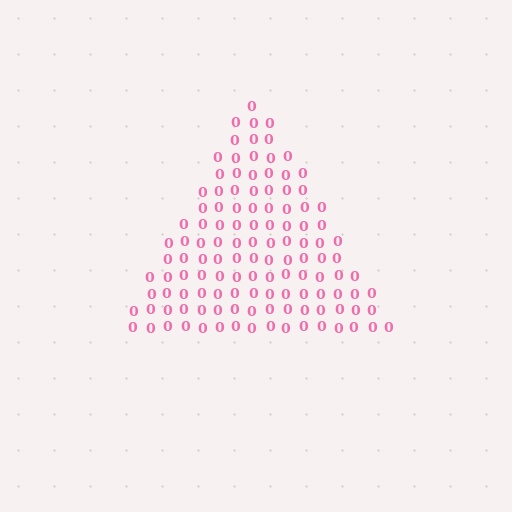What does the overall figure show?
The overall figure shows a triangle.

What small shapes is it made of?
It is made of small digit 0's.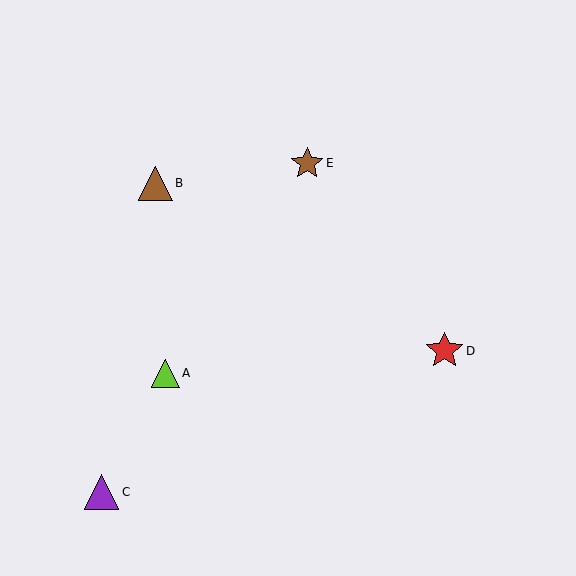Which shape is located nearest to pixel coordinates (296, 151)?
The brown star (labeled E) at (307, 163) is nearest to that location.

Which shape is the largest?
The red star (labeled D) is the largest.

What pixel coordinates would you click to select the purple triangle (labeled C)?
Click at (101, 492) to select the purple triangle C.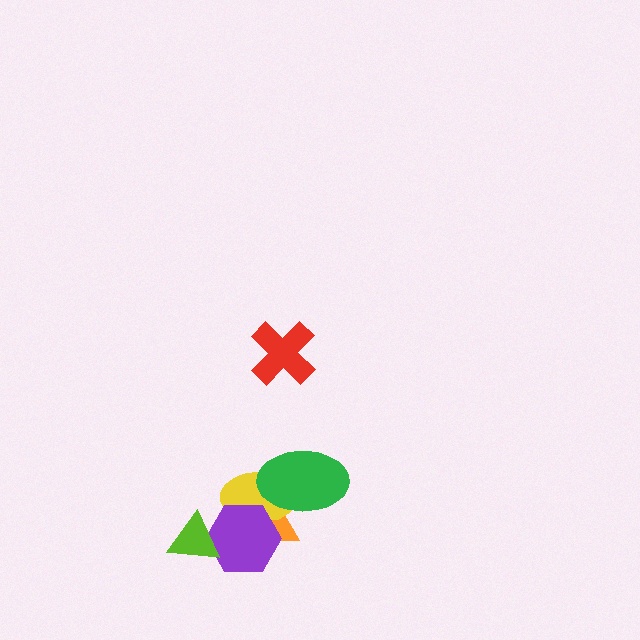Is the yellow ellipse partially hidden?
Yes, it is partially covered by another shape.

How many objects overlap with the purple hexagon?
3 objects overlap with the purple hexagon.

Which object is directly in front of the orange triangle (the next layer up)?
The yellow ellipse is directly in front of the orange triangle.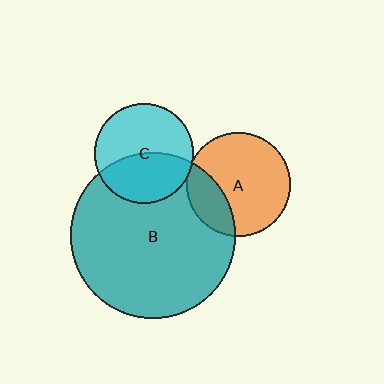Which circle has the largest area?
Circle B (teal).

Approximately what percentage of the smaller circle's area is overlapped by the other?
Approximately 45%.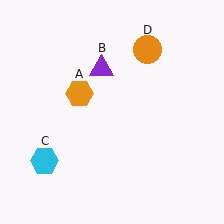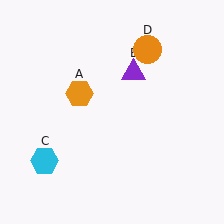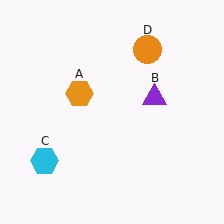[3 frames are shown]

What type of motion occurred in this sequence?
The purple triangle (object B) rotated clockwise around the center of the scene.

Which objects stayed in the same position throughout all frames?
Orange hexagon (object A) and cyan hexagon (object C) and orange circle (object D) remained stationary.